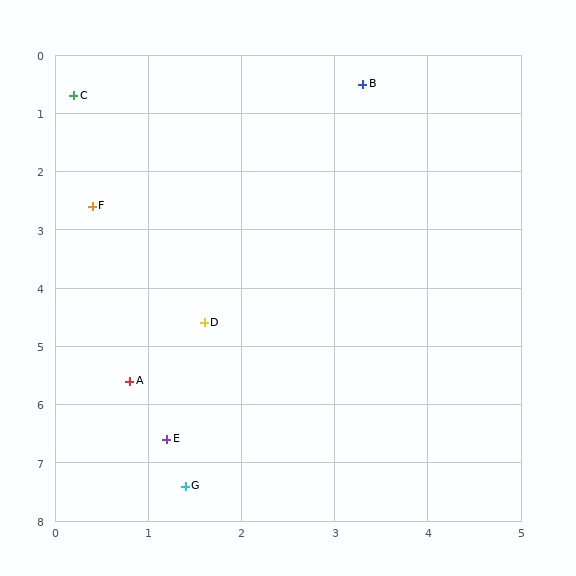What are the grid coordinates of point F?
Point F is at approximately (0.4, 2.6).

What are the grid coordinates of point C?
Point C is at approximately (0.2, 0.7).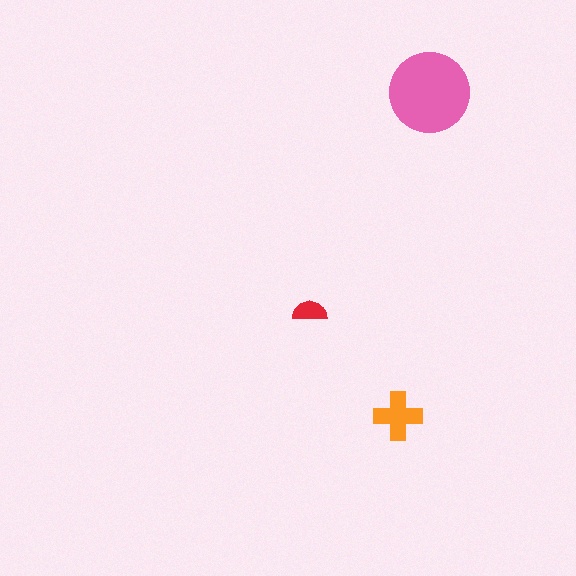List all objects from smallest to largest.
The red semicircle, the orange cross, the pink circle.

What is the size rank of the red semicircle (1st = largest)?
3rd.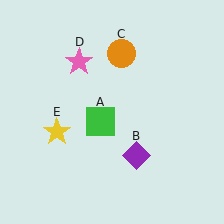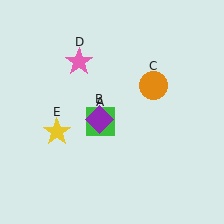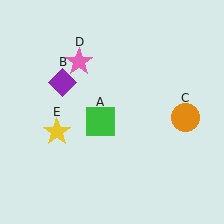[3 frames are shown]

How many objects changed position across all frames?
2 objects changed position: purple diamond (object B), orange circle (object C).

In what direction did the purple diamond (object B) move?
The purple diamond (object B) moved up and to the left.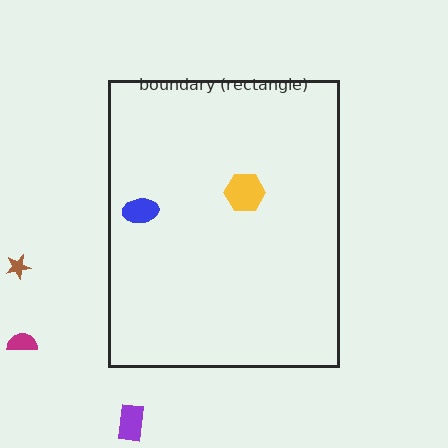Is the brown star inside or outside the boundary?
Outside.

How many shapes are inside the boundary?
2 inside, 3 outside.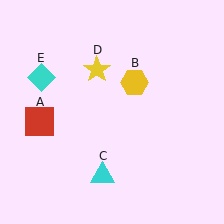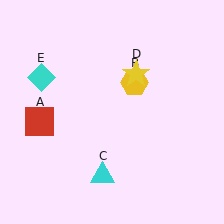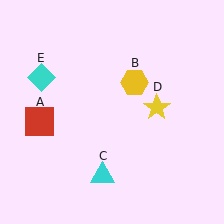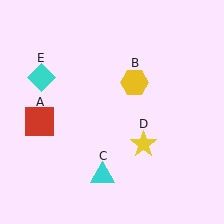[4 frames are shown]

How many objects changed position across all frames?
1 object changed position: yellow star (object D).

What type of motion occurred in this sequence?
The yellow star (object D) rotated clockwise around the center of the scene.